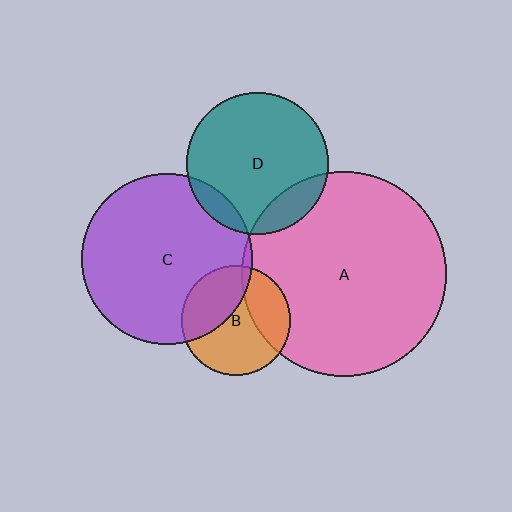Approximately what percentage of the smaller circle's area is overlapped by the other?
Approximately 35%.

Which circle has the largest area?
Circle A (pink).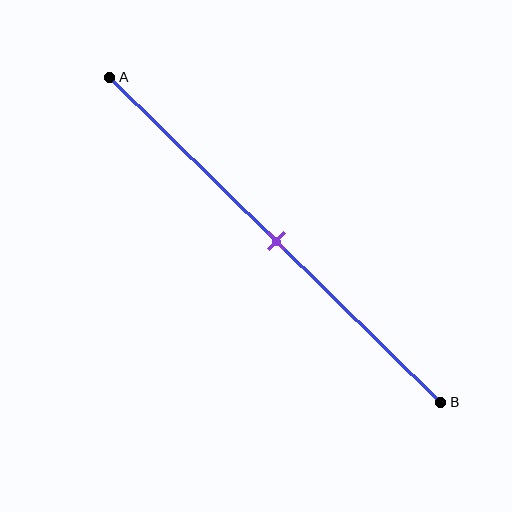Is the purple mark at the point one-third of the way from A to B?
No, the mark is at about 50% from A, not at the 33% one-third point.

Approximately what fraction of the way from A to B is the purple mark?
The purple mark is approximately 50% of the way from A to B.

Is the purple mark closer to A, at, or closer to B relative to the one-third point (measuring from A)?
The purple mark is closer to point B than the one-third point of segment AB.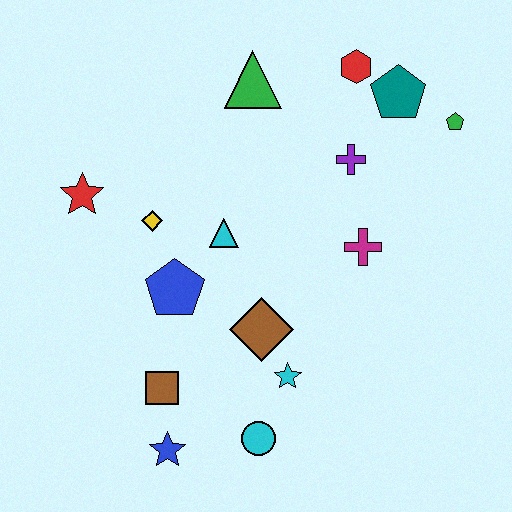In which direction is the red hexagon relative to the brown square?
The red hexagon is above the brown square.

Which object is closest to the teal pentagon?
The red hexagon is closest to the teal pentagon.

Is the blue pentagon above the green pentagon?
No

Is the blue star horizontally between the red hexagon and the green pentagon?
No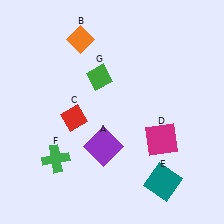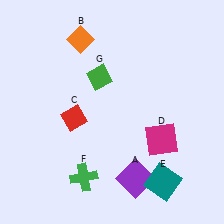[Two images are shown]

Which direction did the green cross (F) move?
The green cross (F) moved right.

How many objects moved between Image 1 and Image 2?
2 objects moved between the two images.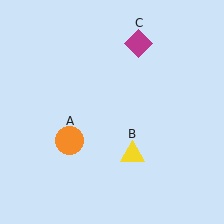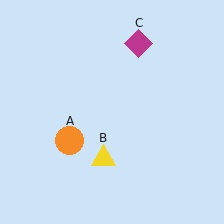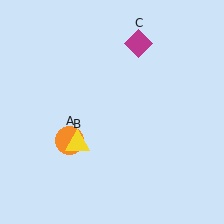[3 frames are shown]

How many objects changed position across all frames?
1 object changed position: yellow triangle (object B).